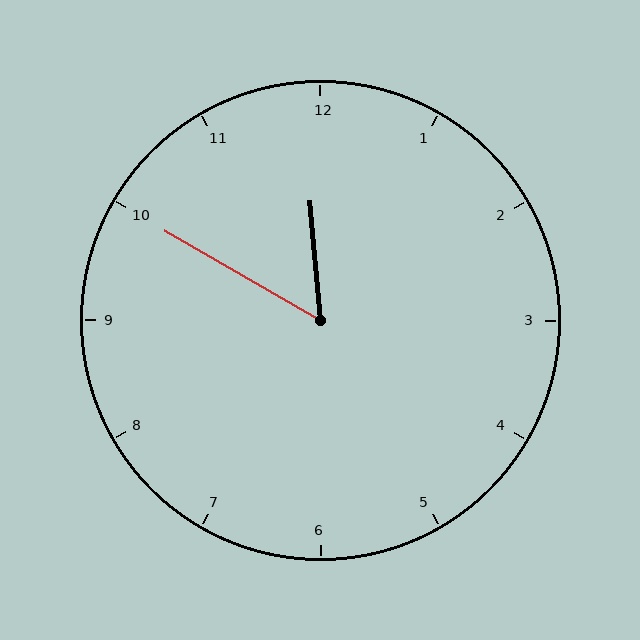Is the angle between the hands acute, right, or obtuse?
It is acute.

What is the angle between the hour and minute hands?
Approximately 55 degrees.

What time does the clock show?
11:50.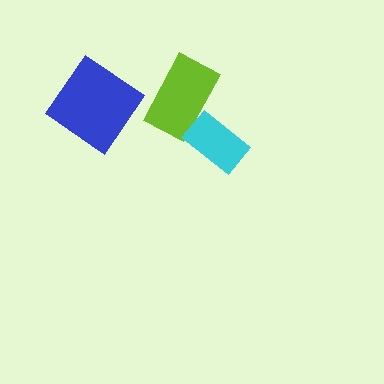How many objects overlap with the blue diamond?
0 objects overlap with the blue diamond.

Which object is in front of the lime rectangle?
The cyan rectangle is in front of the lime rectangle.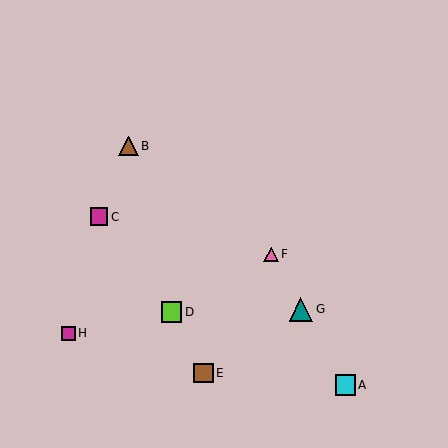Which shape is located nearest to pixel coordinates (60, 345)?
The magenta square (labeled H) at (69, 333) is nearest to that location.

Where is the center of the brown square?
The center of the brown square is at (203, 373).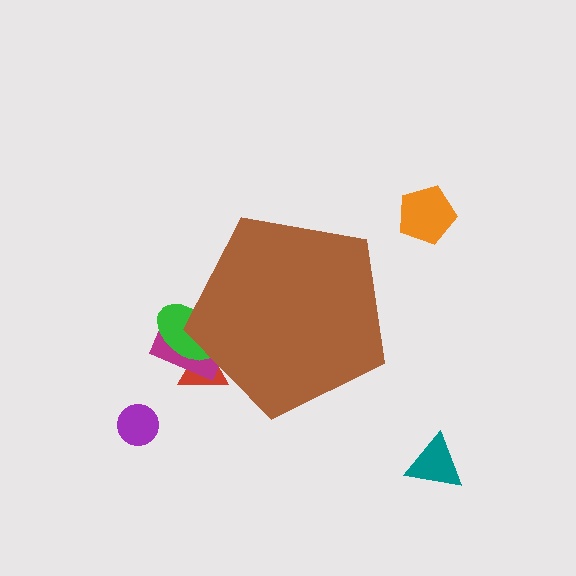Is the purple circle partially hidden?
No, the purple circle is fully visible.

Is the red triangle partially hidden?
Yes, the red triangle is partially hidden behind the brown pentagon.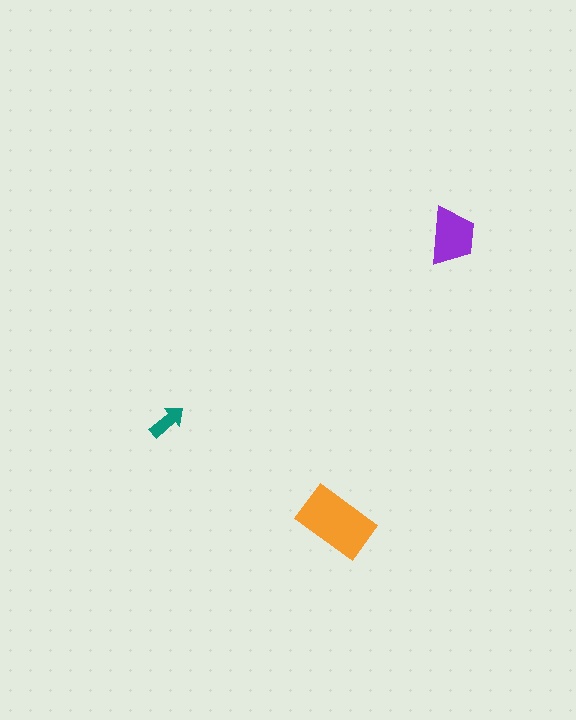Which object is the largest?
The orange rectangle.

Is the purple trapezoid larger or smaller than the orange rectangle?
Smaller.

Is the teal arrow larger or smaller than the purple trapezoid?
Smaller.